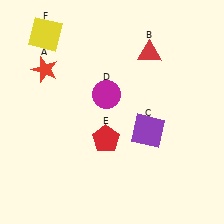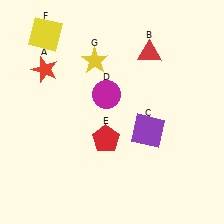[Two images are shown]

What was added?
A yellow star (G) was added in Image 2.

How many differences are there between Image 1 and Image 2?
There is 1 difference between the two images.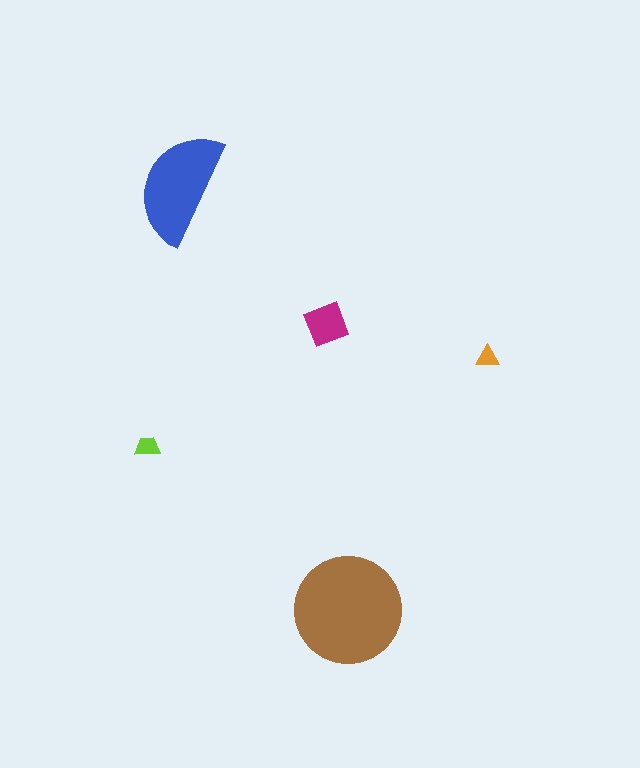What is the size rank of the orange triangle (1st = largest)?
5th.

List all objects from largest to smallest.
The brown circle, the blue semicircle, the magenta square, the lime trapezoid, the orange triangle.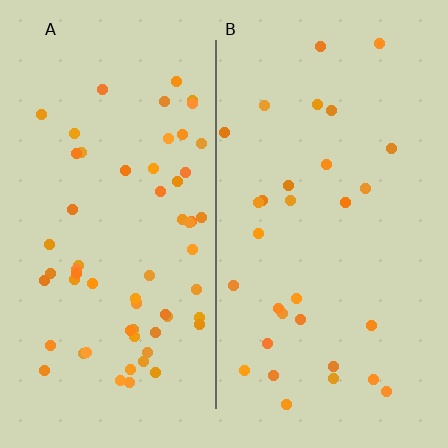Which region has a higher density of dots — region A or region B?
A (the left).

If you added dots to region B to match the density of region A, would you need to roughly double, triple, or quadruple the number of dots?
Approximately double.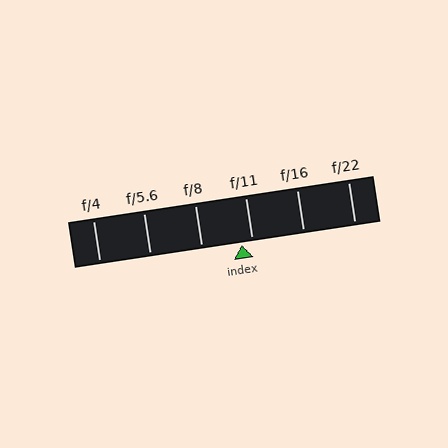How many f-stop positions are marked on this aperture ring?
There are 6 f-stop positions marked.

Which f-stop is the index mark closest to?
The index mark is closest to f/11.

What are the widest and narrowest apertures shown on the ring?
The widest aperture shown is f/4 and the narrowest is f/22.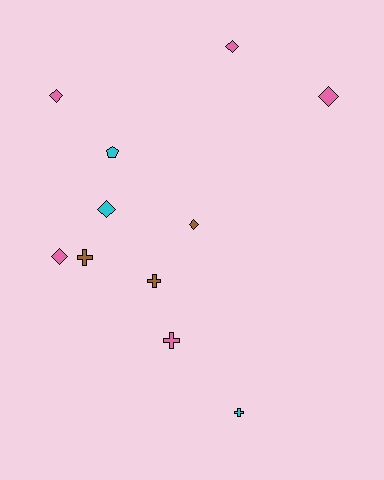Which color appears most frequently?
Pink, with 5 objects.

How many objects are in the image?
There are 11 objects.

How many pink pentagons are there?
There are no pink pentagons.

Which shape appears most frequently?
Diamond, with 6 objects.